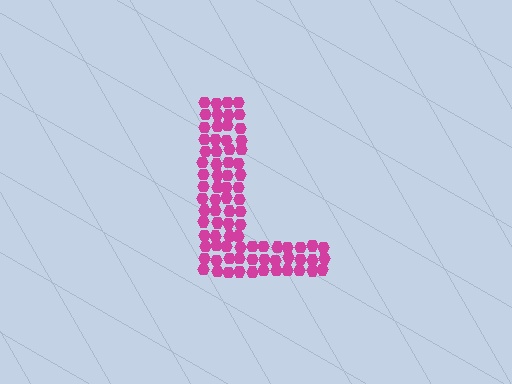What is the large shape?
The large shape is the letter L.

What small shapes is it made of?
It is made of small hexagons.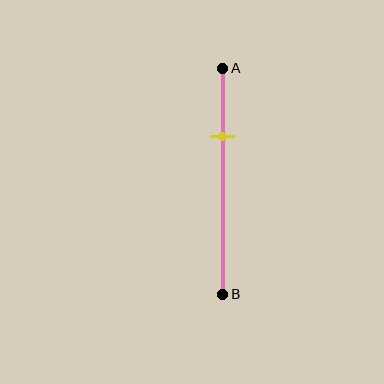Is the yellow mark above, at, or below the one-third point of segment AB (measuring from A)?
The yellow mark is approximately at the one-third point of segment AB.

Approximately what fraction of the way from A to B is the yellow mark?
The yellow mark is approximately 30% of the way from A to B.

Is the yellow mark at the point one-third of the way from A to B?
Yes, the mark is approximately at the one-third point.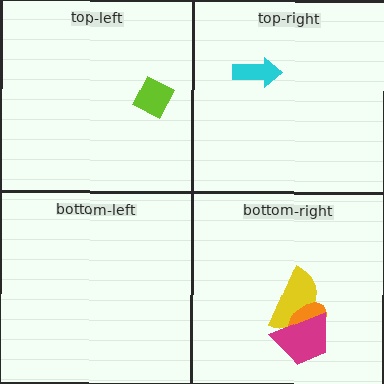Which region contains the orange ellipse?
The bottom-right region.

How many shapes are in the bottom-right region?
3.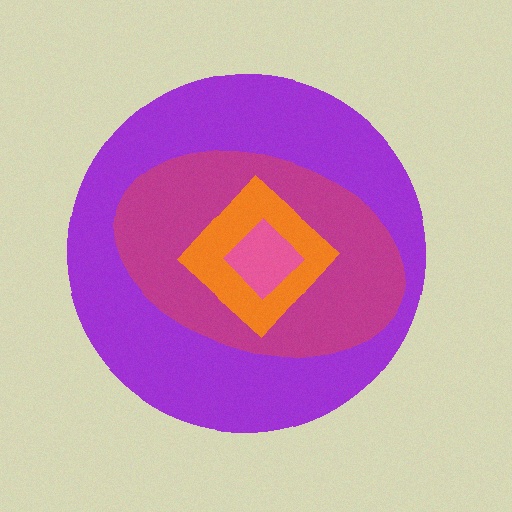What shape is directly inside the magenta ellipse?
The orange diamond.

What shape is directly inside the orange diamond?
The pink diamond.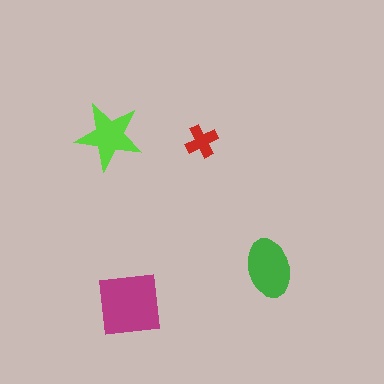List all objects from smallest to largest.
The red cross, the lime star, the green ellipse, the magenta square.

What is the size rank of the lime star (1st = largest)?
3rd.